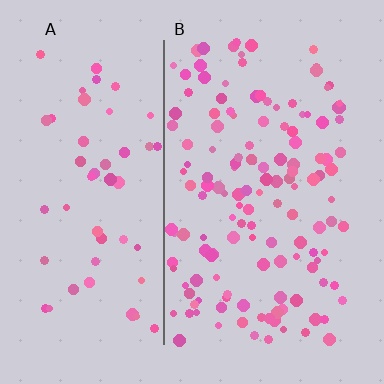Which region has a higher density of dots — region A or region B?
B (the right).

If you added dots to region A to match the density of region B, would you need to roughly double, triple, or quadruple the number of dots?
Approximately triple.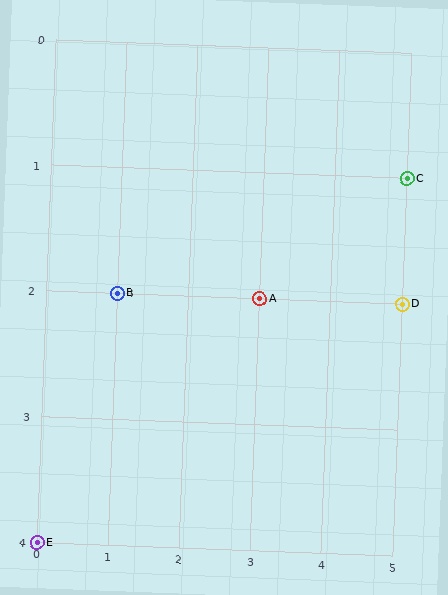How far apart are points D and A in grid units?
Points D and A are 2 columns apart.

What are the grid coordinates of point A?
Point A is at grid coordinates (3, 2).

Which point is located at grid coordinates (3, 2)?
Point A is at (3, 2).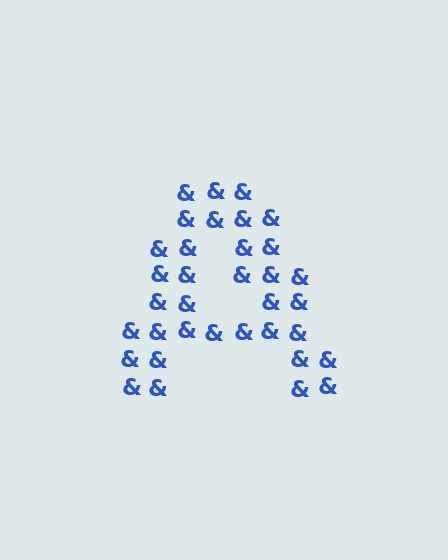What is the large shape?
The large shape is the letter A.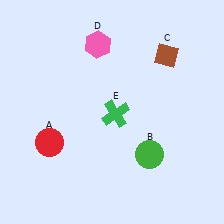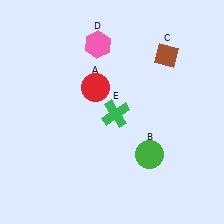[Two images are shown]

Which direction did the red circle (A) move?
The red circle (A) moved up.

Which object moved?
The red circle (A) moved up.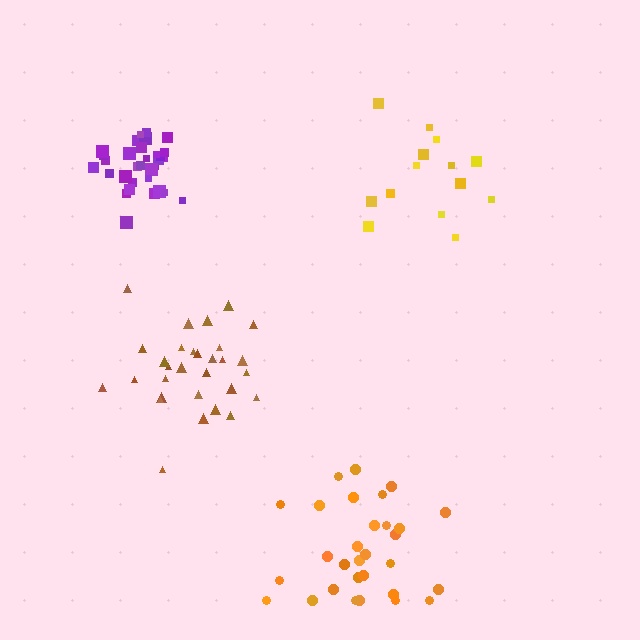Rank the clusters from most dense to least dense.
purple, orange, brown, yellow.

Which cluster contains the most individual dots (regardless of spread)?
Purple (33).